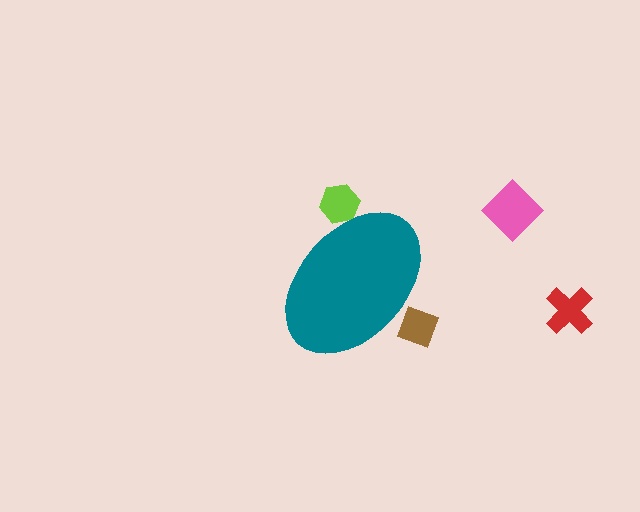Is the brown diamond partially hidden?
Yes, the brown diamond is partially hidden behind the teal ellipse.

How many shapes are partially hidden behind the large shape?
2 shapes are partially hidden.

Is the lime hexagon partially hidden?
Yes, the lime hexagon is partially hidden behind the teal ellipse.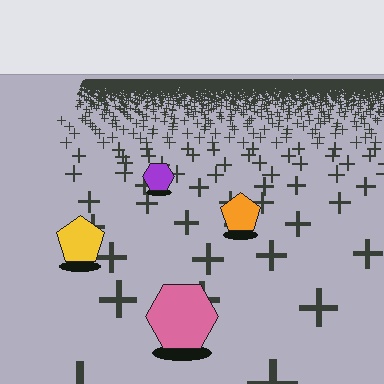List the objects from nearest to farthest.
From nearest to farthest: the pink hexagon, the yellow pentagon, the orange pentagon, the purple hexagon.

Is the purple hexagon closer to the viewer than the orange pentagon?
No. The orange pentagon is closer — you can tell from the texture gradient: the ground texture is coarser near it.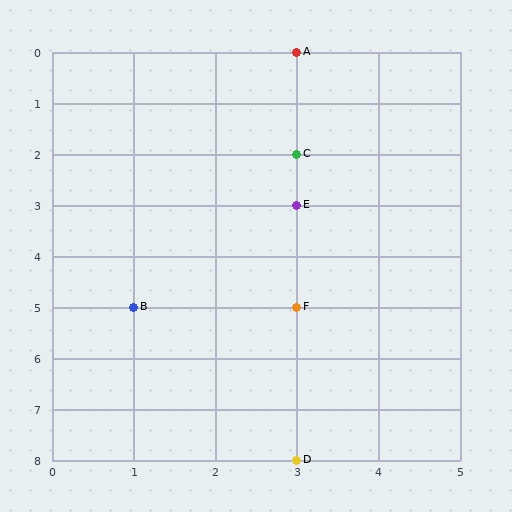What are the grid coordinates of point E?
Point E is at grid coordinates (3, 3).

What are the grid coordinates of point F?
Point F is at grid coordinates (3, 5).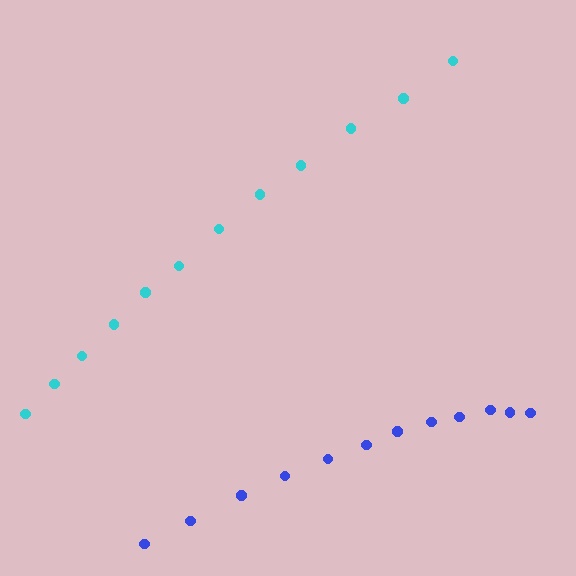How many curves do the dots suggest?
There are 2 distinct paths.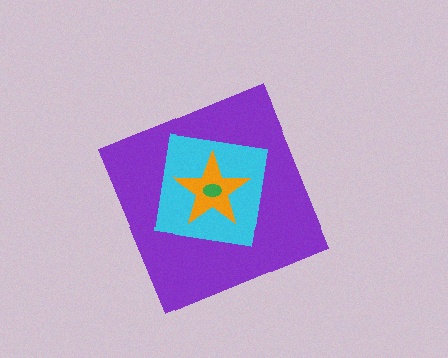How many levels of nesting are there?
4.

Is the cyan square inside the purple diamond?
Yes.